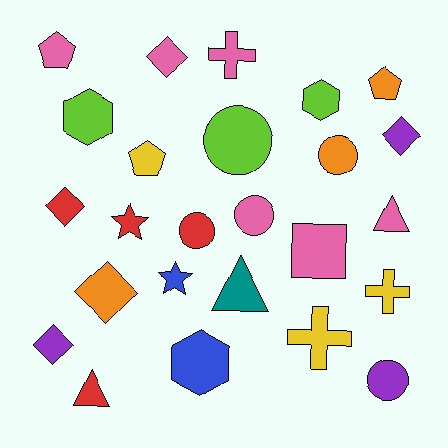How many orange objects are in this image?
There are 3 orange objects.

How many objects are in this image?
There are 25 objects.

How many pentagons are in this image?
There are 3 pentagons.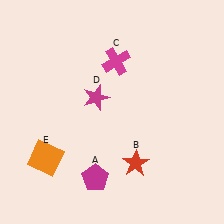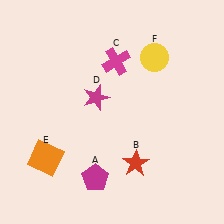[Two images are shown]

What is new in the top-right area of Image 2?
A yellow circle (F) was added in the top-right area of Image 2.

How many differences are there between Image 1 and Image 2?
There is 1 difference between the two images.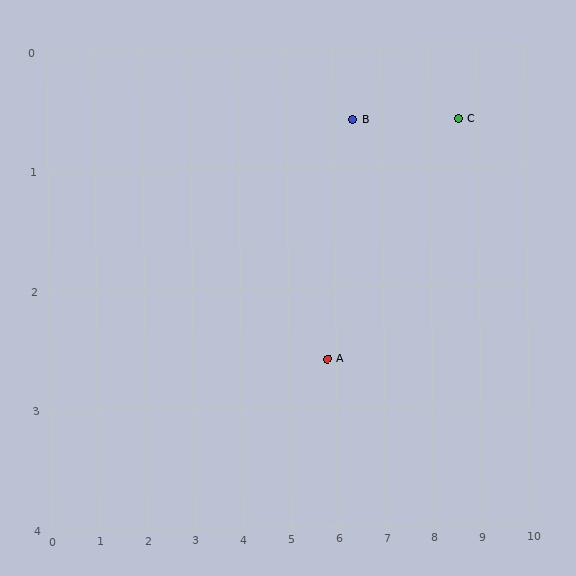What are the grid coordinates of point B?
Point B is at approximately (6.4, 0.6).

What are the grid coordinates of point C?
Point C is at approximately (8.6, 0.6).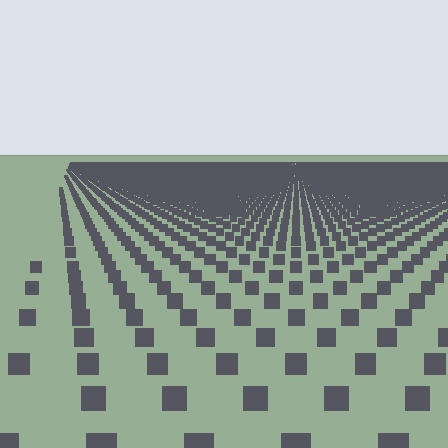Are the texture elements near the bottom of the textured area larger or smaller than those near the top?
Larger. Near the bottom, elements are closer to the viewer and appear at a bigger on-screen size.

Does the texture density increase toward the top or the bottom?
Density increases toward the top.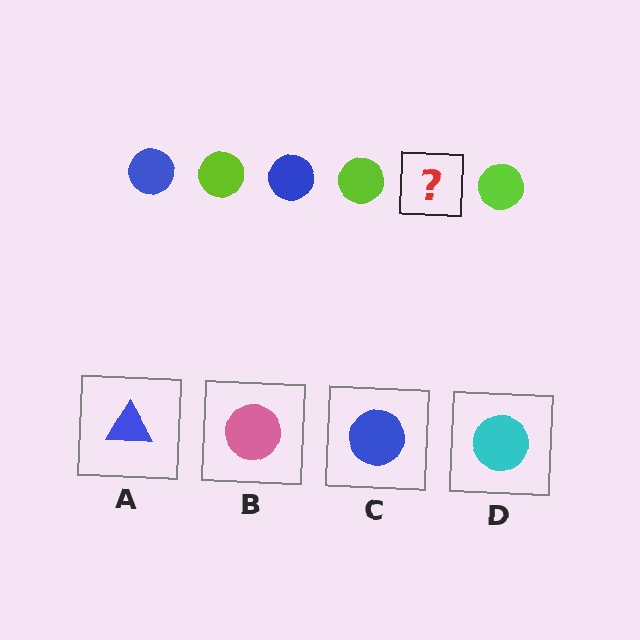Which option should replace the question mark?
Option C.